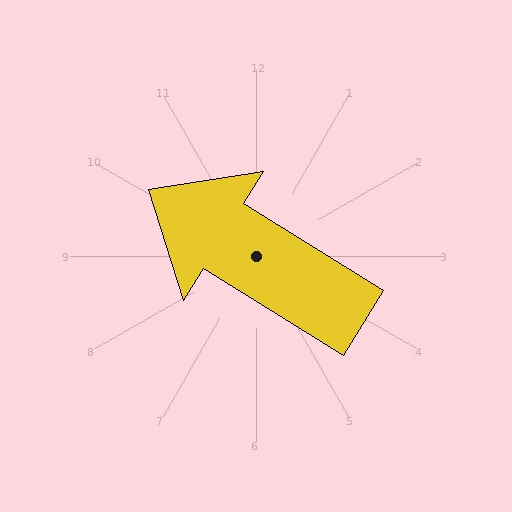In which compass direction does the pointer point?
Northwest.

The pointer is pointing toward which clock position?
Roughly 10 o'clock.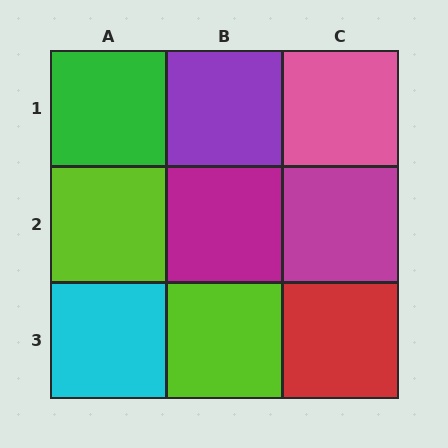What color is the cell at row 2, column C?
Magenta.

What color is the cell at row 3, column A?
Cyan.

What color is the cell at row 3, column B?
Lime.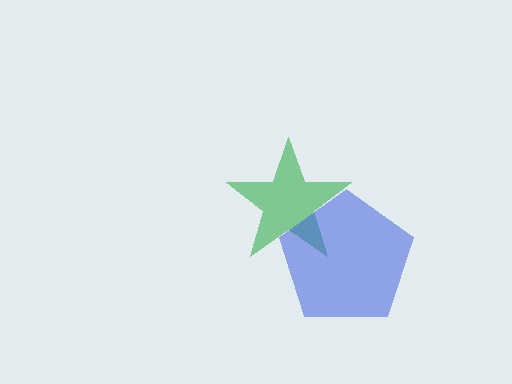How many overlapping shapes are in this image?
There are 2 overlapping shapes in the image.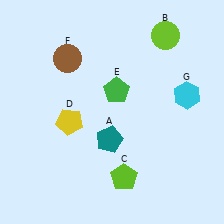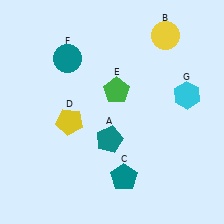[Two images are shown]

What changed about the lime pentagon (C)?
In Image 1, C is lime. In Image 2, it changed to teal.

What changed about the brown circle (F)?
In Image 1, F is brown. In Image 2, it changed to teal.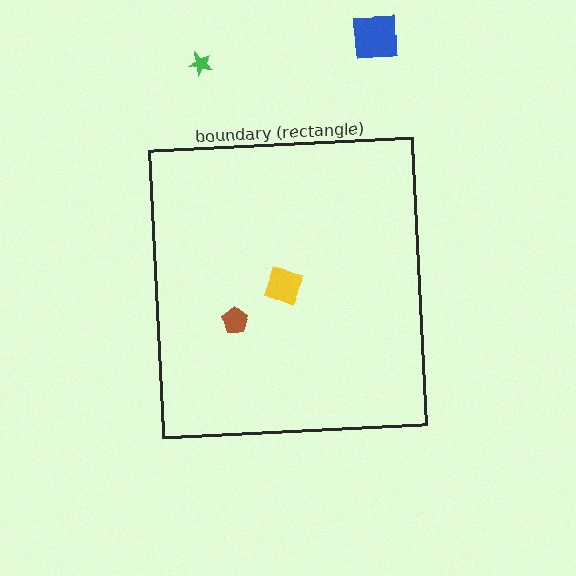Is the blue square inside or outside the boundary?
Outside.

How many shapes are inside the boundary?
2 inside, 2 outside.